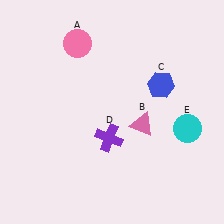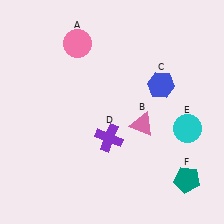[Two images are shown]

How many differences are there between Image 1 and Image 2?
There is 1 difference between the two images.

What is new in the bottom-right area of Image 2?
A teal pentagon (F) was added in the bottom-right area of Image 2.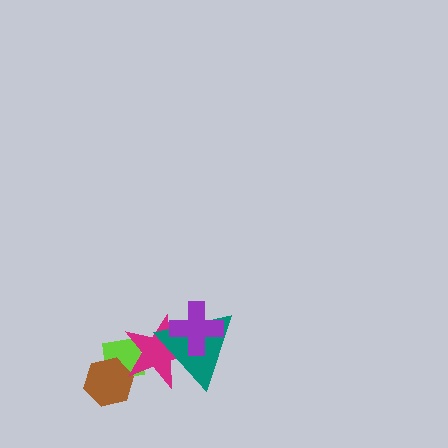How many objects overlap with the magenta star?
4 objects overlap with the magenta star.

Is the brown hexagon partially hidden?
Yes, it is partially covered by another shape.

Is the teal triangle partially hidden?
Yes, it is partially covered by another shape.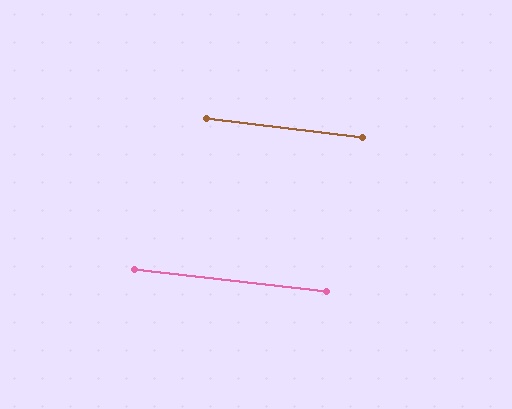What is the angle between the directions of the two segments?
Approximately 0 degrees.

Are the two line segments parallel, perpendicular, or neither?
Parallel — their directions differ by only 0.4°.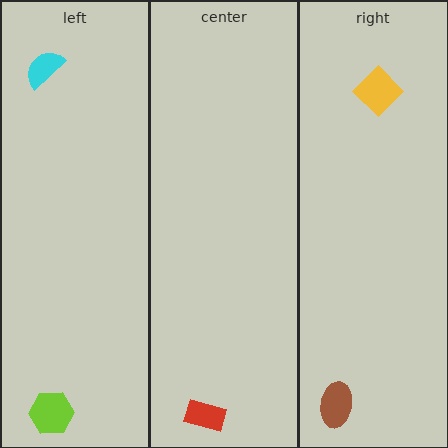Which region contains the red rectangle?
The center region.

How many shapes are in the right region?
2.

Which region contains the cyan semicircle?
The left region.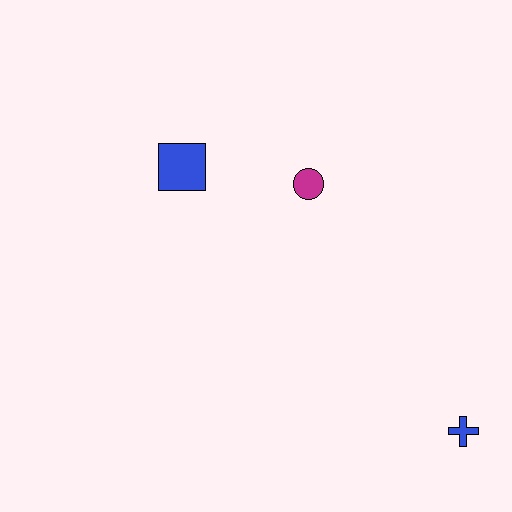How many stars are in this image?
There are no stars.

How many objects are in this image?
There are 3 objects.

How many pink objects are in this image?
There are no pink objects.